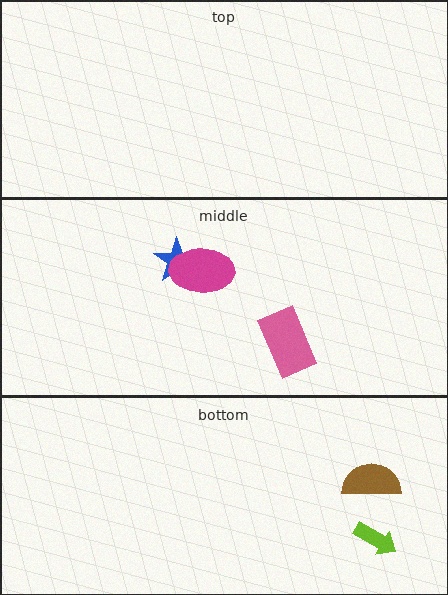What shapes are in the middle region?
The blue star, the pink rectangle, the magenta ellipse.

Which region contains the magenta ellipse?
The middle region.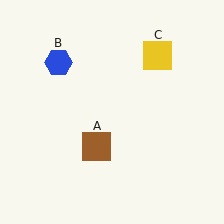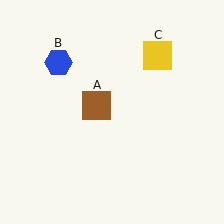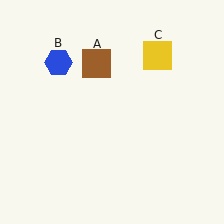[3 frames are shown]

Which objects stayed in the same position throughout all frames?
Blue hexagon (object B) and yellow square (object C) remained stationary.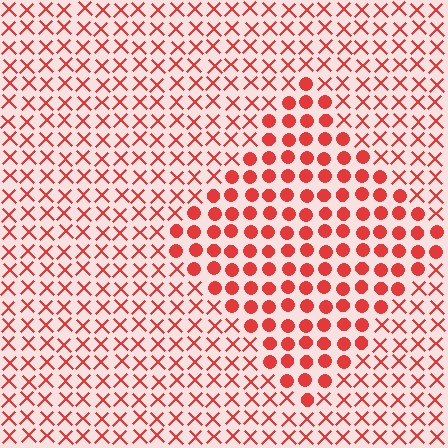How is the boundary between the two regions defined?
The boundary is defined by a change in element shape: circles inside vs. X marks outside. All elements share the same color and spacing.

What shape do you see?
I see a diamond.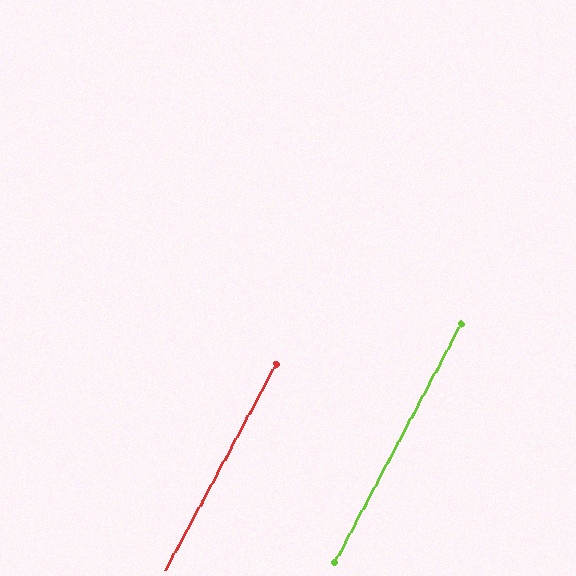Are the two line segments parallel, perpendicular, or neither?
Parallel — their directions differ by only 0.3°.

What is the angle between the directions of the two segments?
Approximately 0 degrees.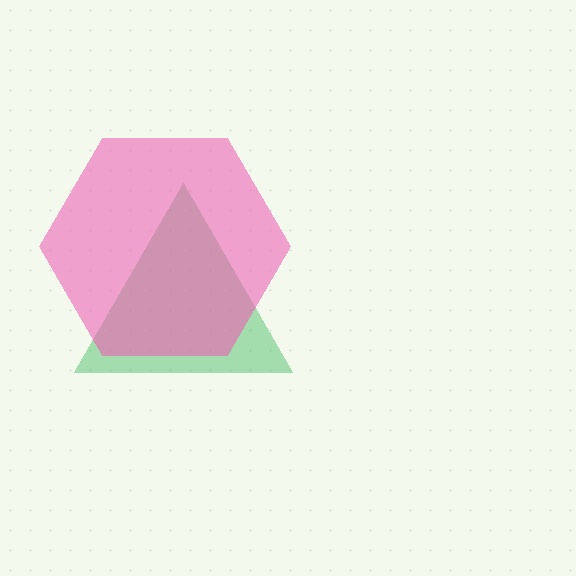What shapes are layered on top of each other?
The layered shapes are: a green triangle, a pink hexagon.